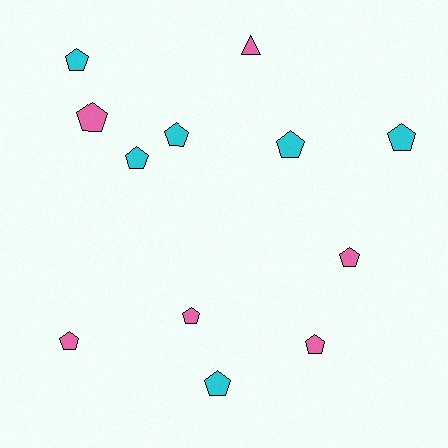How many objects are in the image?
There are 12 objects.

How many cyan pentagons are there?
There are 6 cyan pentagons.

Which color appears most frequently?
Cyan, with 6 objects.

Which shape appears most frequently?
Pentagon, with 11 objects.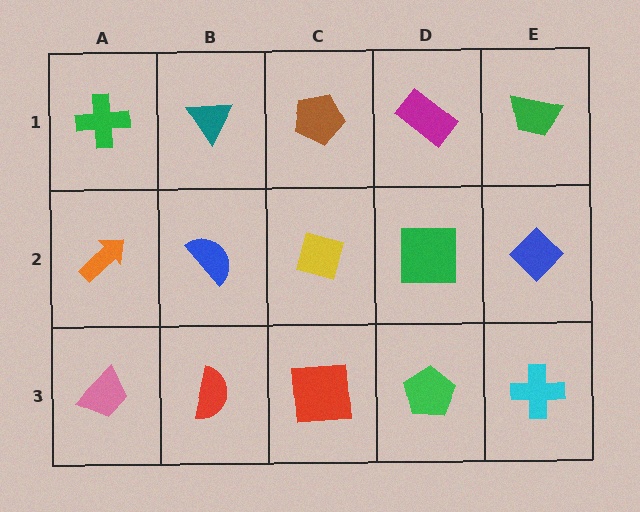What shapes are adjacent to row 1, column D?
A green square (row 2, column D), a brown pentagon (row 1, column C), a green trapezoid (row 1, column E).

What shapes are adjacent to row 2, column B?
A teal triangle (row 1, column B), a red semicircle (row 3, column B), an orange arrow (row 2, column A), a yellow square (row 2, column C).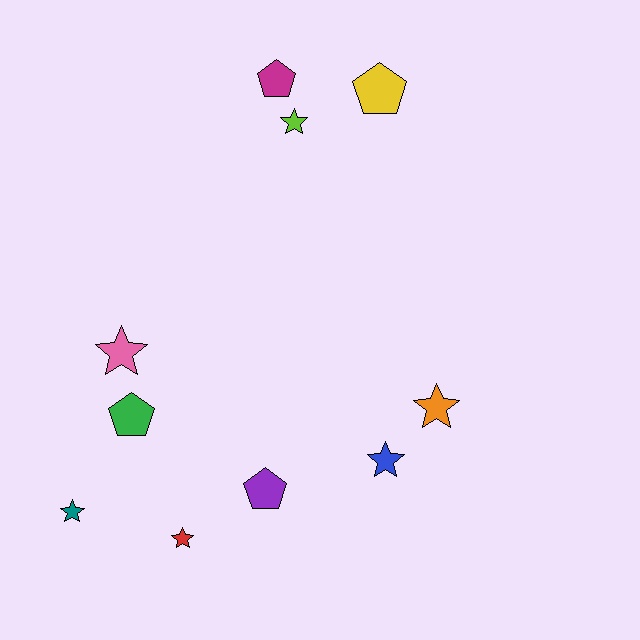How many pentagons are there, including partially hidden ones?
There are 4 pentagons.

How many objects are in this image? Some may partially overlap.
There are 10 objects.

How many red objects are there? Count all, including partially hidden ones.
There is 1 red object.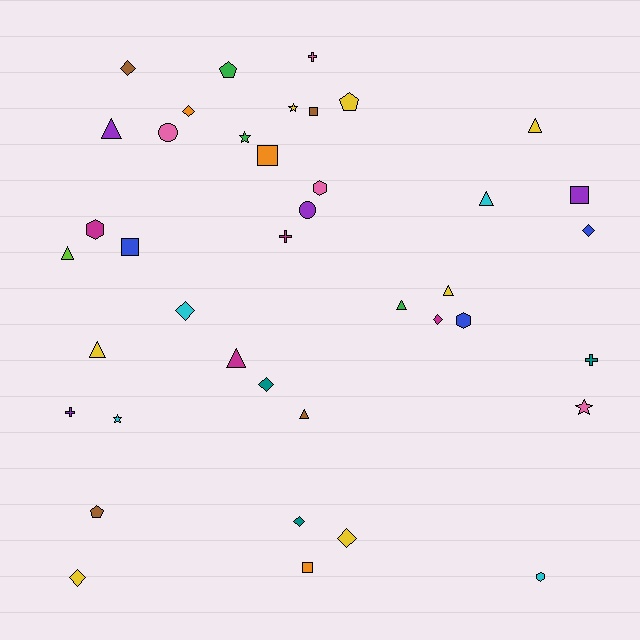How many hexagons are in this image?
There are 4 hexagons.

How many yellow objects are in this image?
There are 7 yellow objects.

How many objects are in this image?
There are 40 objects.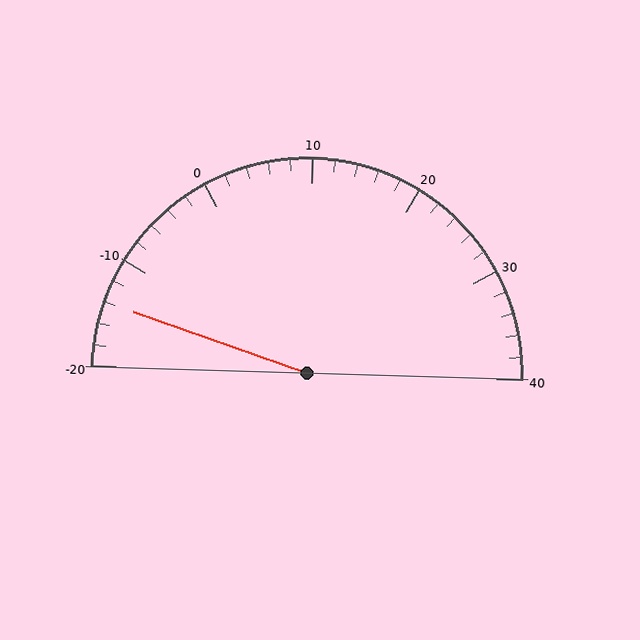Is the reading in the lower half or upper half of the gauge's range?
The reading is in the lower half of the range (-20 to 40).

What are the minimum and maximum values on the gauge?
The gauge ranges from -20 to 40.